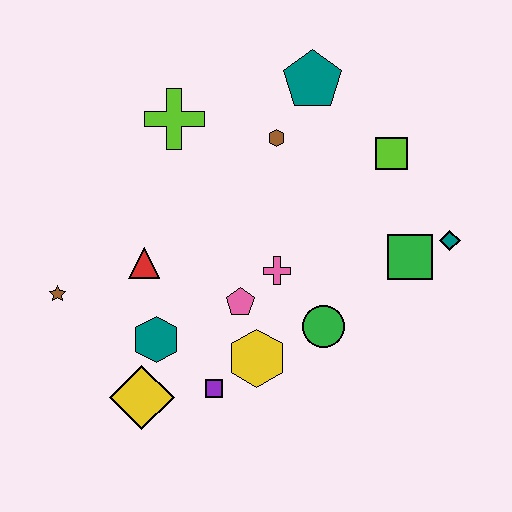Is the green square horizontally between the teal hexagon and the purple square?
No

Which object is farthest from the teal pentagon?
The yellow diamond is farthest from the teal pentagon.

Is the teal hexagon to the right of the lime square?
No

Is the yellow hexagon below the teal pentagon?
Yes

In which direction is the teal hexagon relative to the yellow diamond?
The teal hexagon is above the yellow diamond.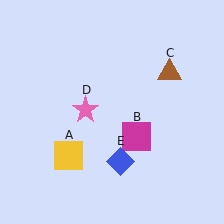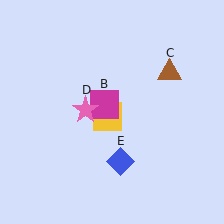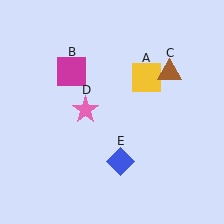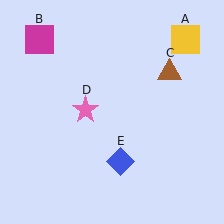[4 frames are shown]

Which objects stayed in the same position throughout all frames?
Brown triangle (object C) and pink star (object D) and blue diamond (object E) remained stationary.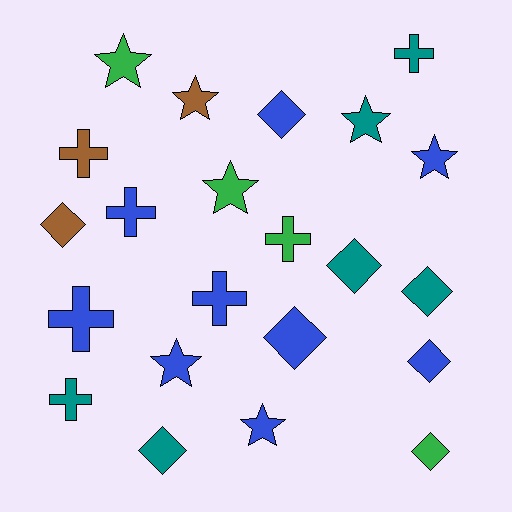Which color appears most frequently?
Blue, with 9 objects.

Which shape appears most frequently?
Diamond, with 8 objects.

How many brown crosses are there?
There is 1 brown cross.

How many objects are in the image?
There are 22 objects.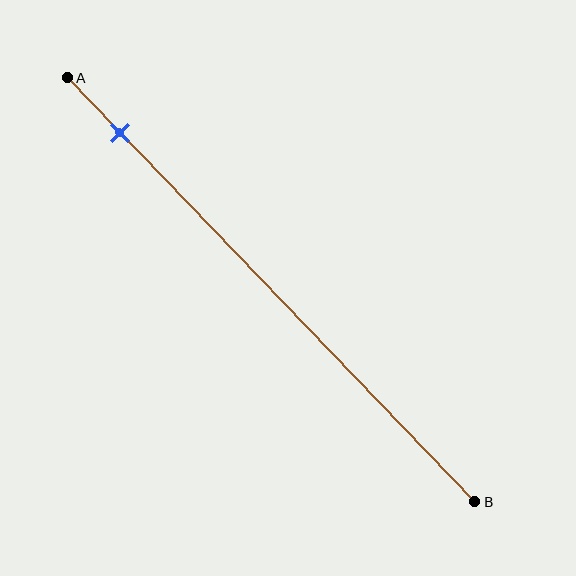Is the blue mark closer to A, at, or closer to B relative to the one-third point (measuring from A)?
The blue mark is closer to point A than the one-third point of segment AB.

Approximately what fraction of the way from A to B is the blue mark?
The blue mark is approximately 15% of the way from A to B.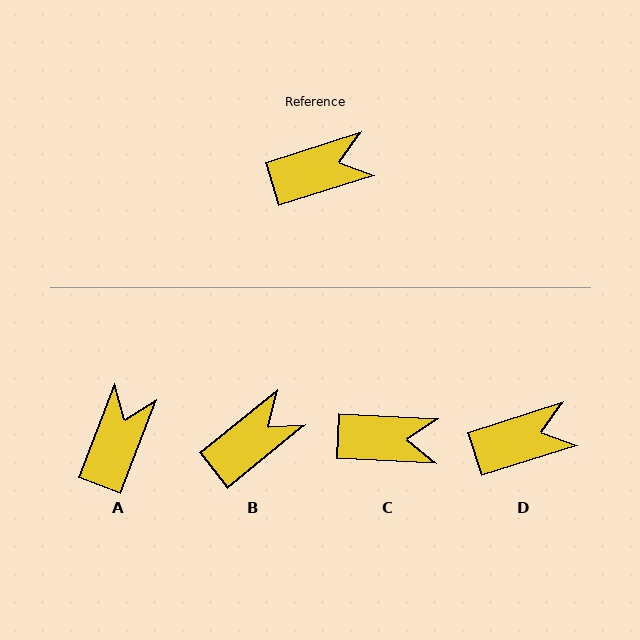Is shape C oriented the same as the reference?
No, it is off by about 21 degrees.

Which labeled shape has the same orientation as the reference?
D.